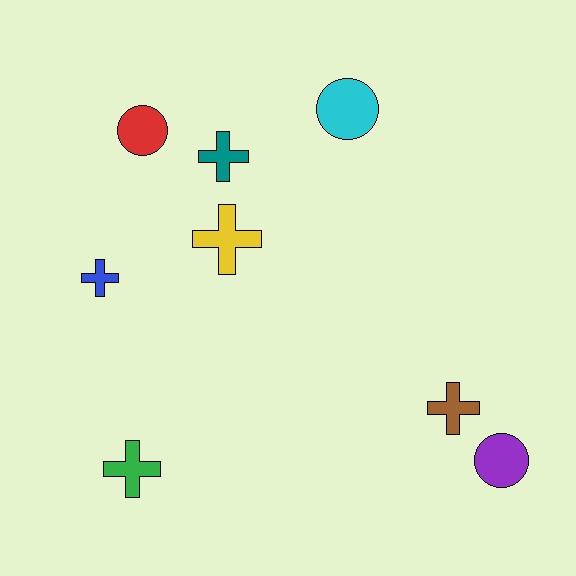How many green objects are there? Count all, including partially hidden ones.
There is 1 green object.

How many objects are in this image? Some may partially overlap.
There are 8 objects.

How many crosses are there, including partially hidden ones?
There are 5 crosses.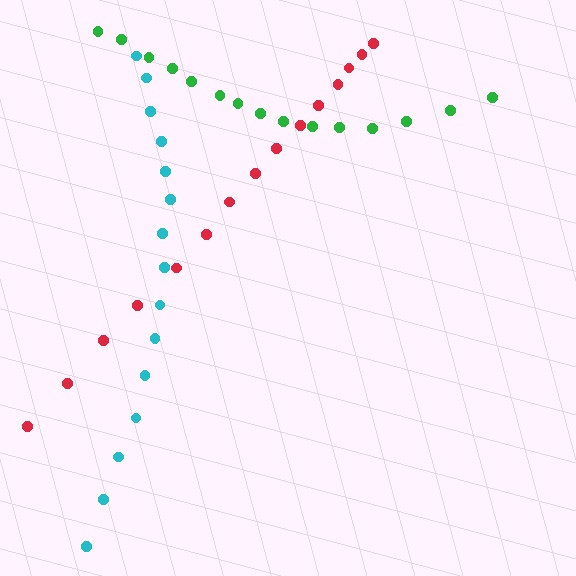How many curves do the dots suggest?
There are 3 distinct paths.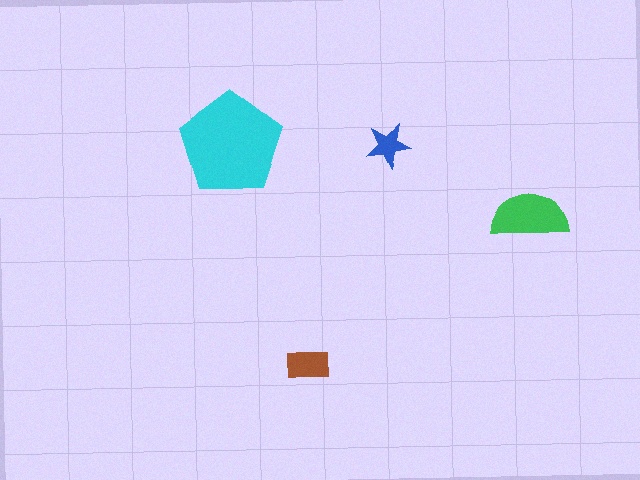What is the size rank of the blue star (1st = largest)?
4th.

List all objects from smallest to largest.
The blue star, the brown rectangle, the green semicircle, the cyan pentagon.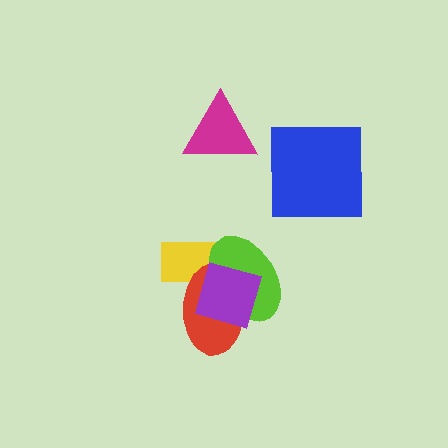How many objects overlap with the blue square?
0 objects overlap with the blue square.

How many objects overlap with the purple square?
3 objects overlap with the purple square.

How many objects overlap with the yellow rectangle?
3 objects overlap with the yellow rectangle.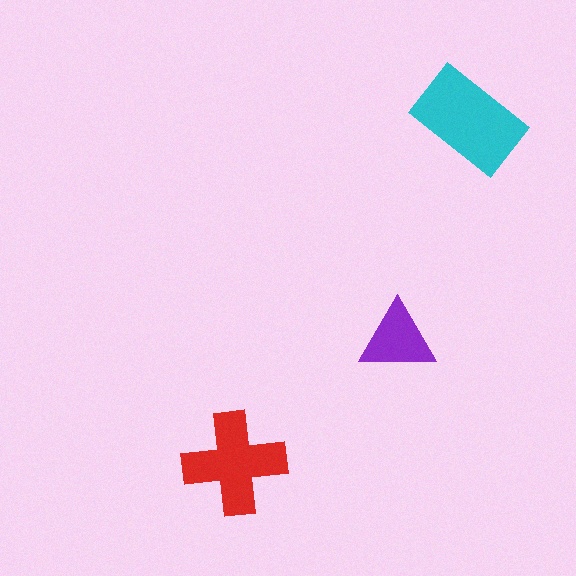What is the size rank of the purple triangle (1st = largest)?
3rd.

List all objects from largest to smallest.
The cyan rectangle, the red cross, the purple triangle.